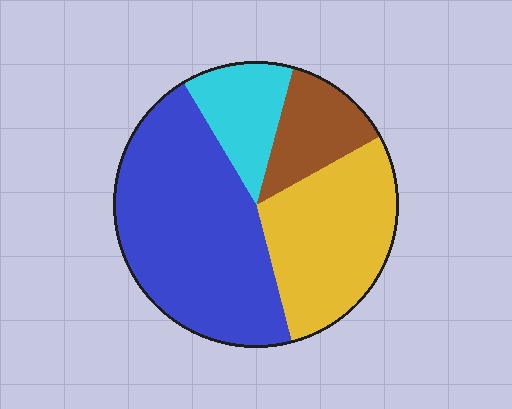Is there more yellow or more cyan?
Yellow.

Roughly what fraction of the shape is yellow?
Yellow takes up between a quarter and a half of the shape.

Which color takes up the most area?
Blue, at roughly 45%.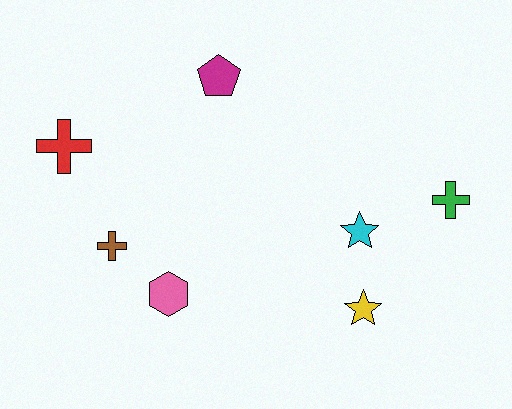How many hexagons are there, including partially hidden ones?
There is 1 hexagon.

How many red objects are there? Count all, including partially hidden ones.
There is 1 red object.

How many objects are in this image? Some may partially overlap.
There are 7 objects.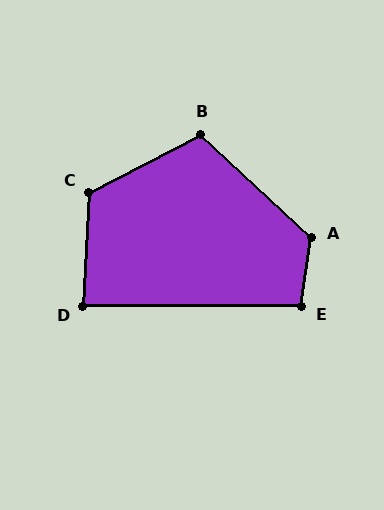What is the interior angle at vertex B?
Approximately 110 degrees (obtuse).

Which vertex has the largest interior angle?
A, at approximately 125 degrees.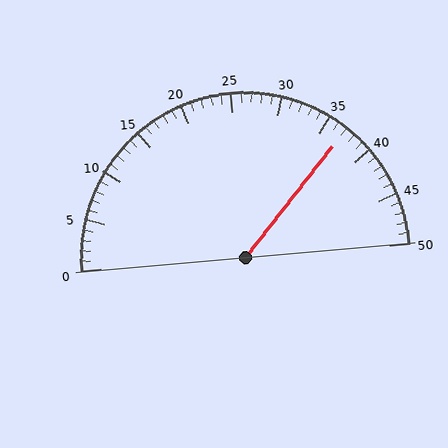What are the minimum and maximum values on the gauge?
The gauge ranges from 0 to 50.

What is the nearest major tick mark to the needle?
The nearest major tick mark is 35.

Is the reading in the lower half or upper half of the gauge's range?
The reading is in the upper half of the range (0 to 50).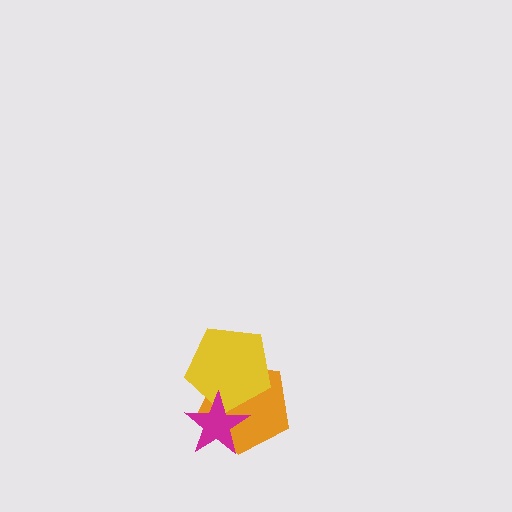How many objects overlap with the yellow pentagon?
2 objects overlap with the yellow pentagon.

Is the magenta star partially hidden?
No, no other shape covers it.